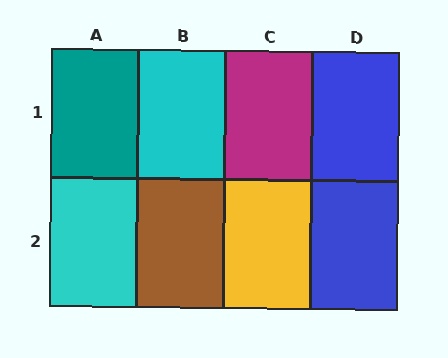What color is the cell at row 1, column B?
Cyan.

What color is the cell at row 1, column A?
Teal.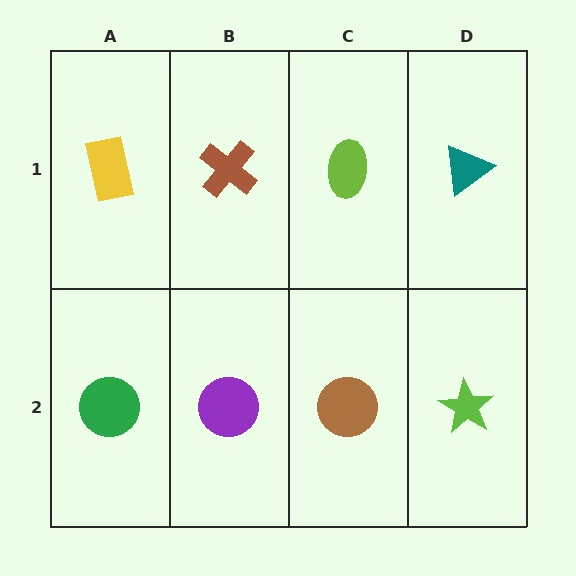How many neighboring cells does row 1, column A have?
2.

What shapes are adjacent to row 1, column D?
A lime star (row 2, column D), a lime ellipse (row 1, column C).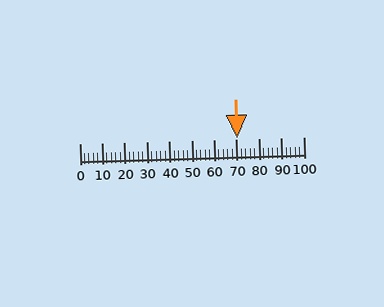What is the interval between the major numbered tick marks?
The major tick marks are spaced 10 units apart.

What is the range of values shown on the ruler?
The ruler shows values from 0 to 100.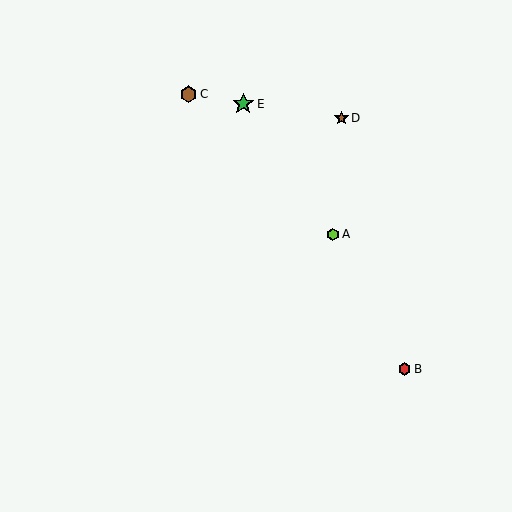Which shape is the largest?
The green star (labeled E) is the largest.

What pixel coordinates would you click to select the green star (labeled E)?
Click at (243, 104) to select the green star E.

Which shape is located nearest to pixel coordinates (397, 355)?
The red hexagon (labeled B) at (404, 369) is nearest to that location.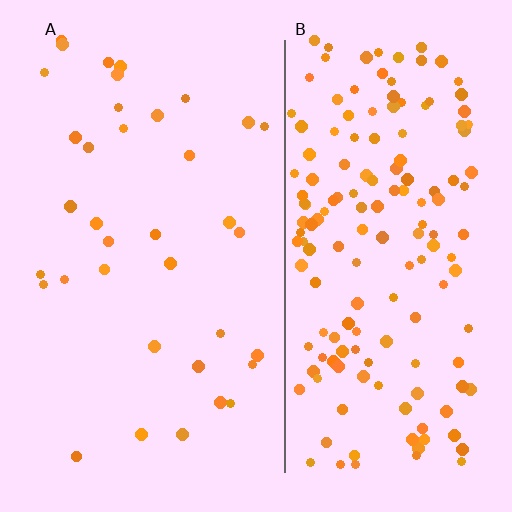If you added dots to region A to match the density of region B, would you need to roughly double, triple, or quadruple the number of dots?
Approximately quadruple.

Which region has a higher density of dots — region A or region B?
B (the right).